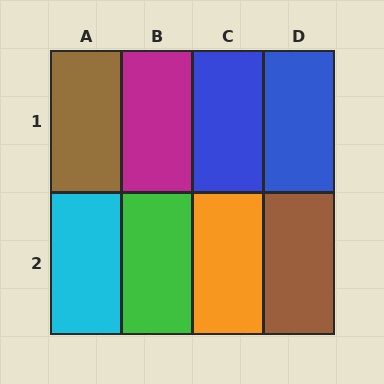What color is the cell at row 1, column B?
Magenta.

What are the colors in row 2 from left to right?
Cyan, green, orange, brown.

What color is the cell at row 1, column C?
Blue.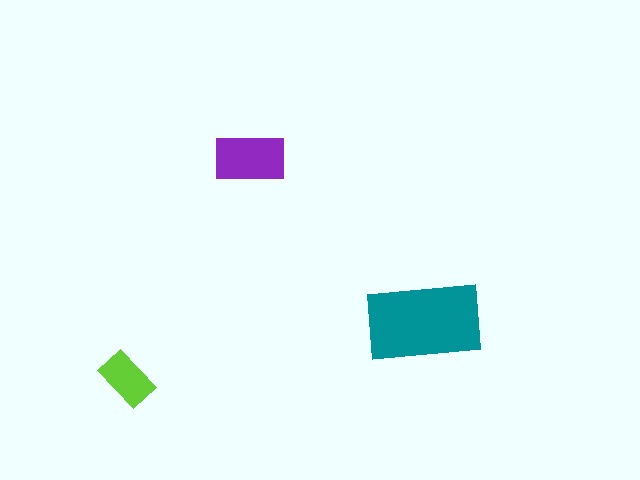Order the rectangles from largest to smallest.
the teal one, the purple one, the lime one.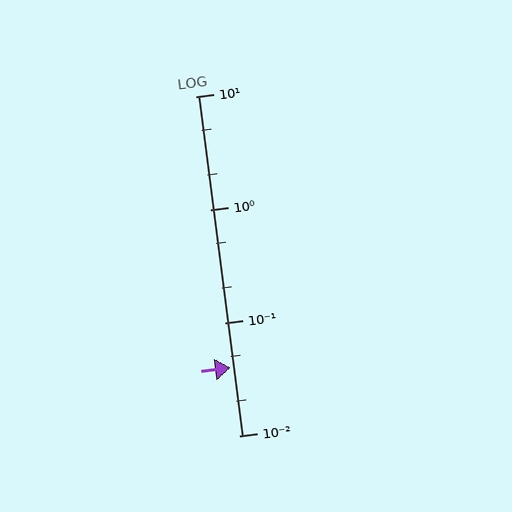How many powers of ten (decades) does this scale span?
The scale spans 3 decades, from 0.01 to 10.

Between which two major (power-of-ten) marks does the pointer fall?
The pointer is between 0.01 and 0.1.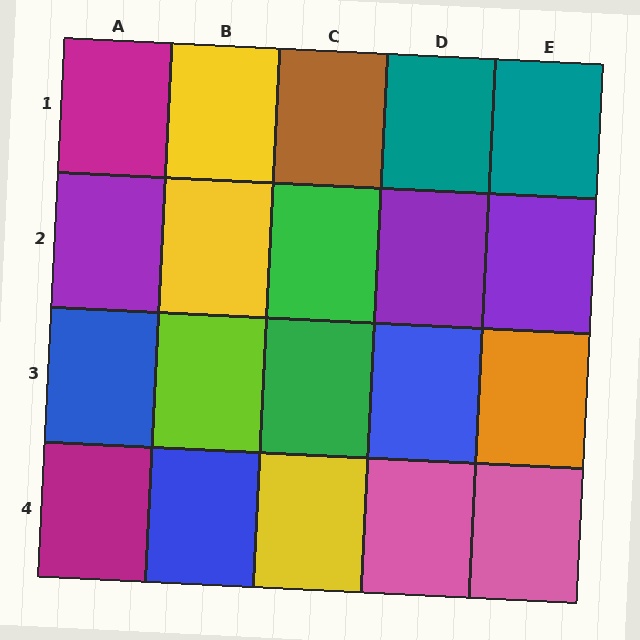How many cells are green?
2 cells are green.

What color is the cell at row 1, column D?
Teal.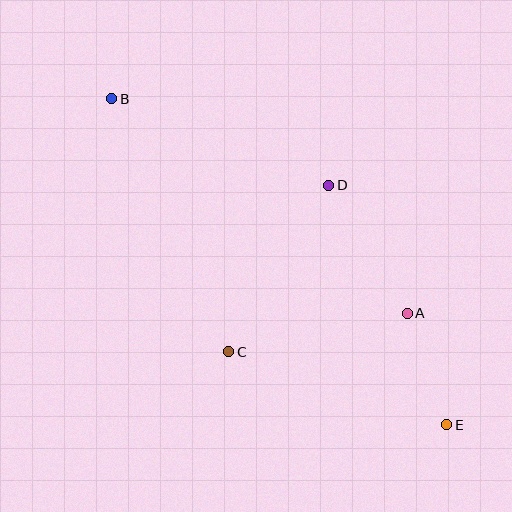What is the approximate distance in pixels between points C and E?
The distance between C and E is approximately 230 pixels.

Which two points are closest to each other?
Points A and E are closest to each other.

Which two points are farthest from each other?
Points B and E are farthest from each other.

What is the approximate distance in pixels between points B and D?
The distance between B and D is approximately 233 pixels.